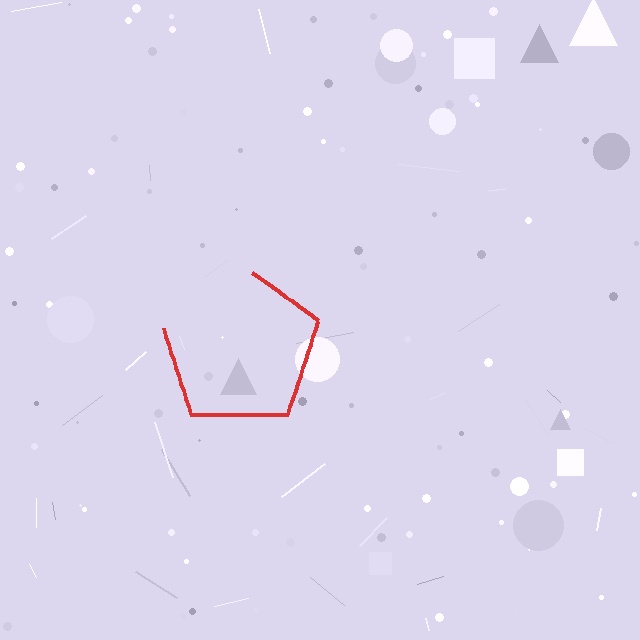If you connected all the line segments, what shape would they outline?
They would outline a pentagon.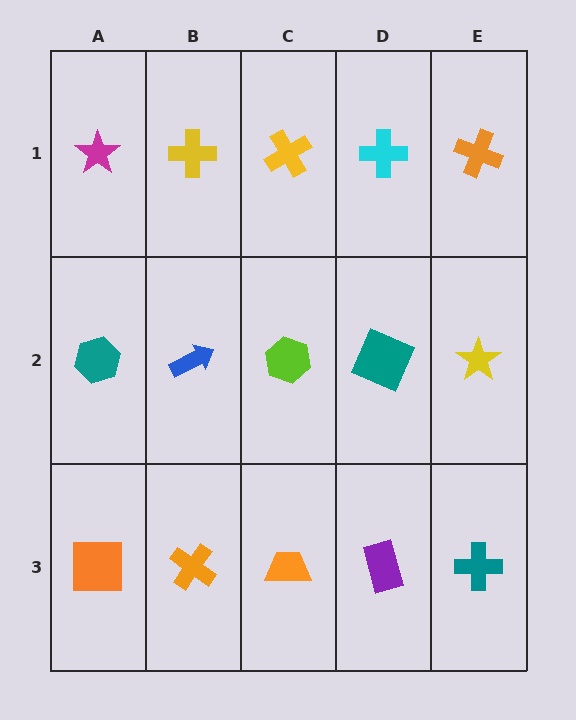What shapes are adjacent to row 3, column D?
A teal square (row 2, column D), an orange trapezoid (row 3, column C), a teal cross (row 3, column E).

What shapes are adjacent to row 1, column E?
A yellow star (row 2, column E), a cyan cross (row 1, column D).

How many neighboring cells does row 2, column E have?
3.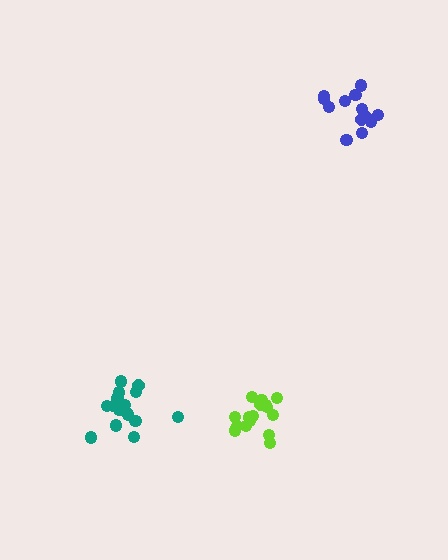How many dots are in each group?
Group 1: 13 dots, Group 2: 16 dots, Group 3: 16 dots (45 total).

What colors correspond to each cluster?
The clusters are colored: blue, teal, lime.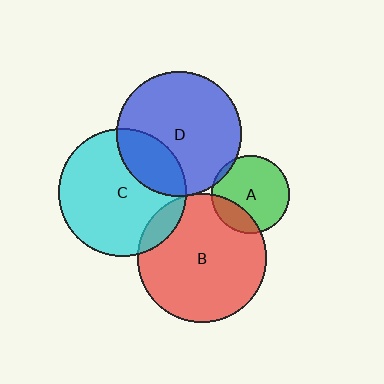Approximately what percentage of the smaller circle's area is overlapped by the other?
Approximately 20%.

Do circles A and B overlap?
Yes.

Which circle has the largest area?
Circle B (red).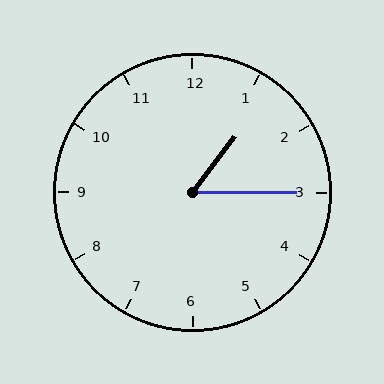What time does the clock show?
1:15.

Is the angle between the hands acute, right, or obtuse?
It is acute.